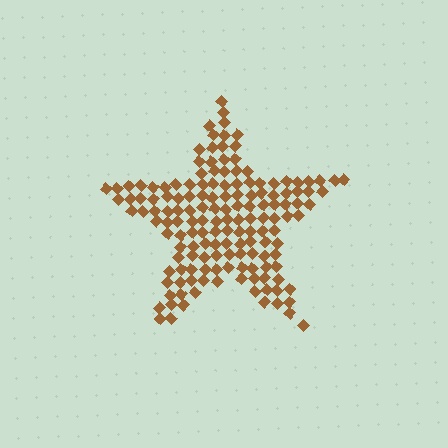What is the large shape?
The large shape is a star.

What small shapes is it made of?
It is made of small diamonds.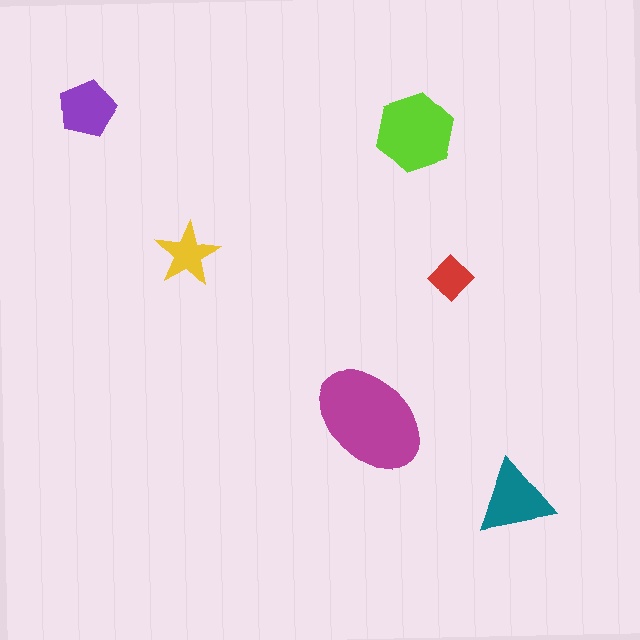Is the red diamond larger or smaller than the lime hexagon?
Smaller.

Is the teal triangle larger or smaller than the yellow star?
Larger.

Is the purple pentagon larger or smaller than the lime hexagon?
Smaller.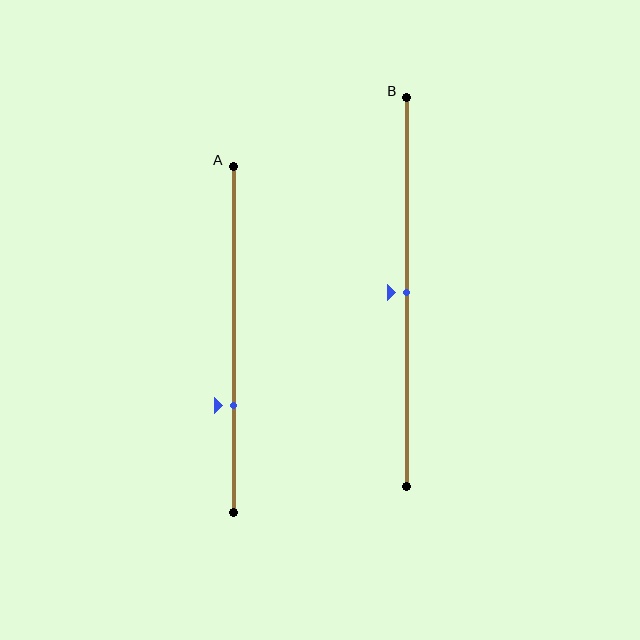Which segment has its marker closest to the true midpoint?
Segment B has its marker closest to the true midpoint.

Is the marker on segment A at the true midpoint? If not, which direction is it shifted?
No, the marker on segment A is shifted downward by about 19% of the segment length.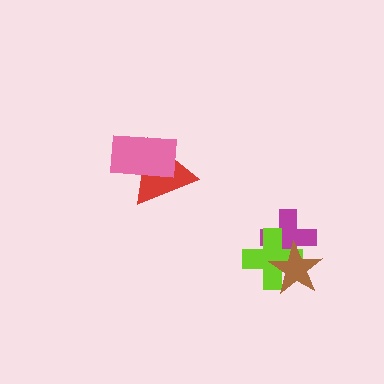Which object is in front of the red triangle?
The pink rectangle is in front of the red triangle.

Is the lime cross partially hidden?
Yes, it is partially covered by another shape.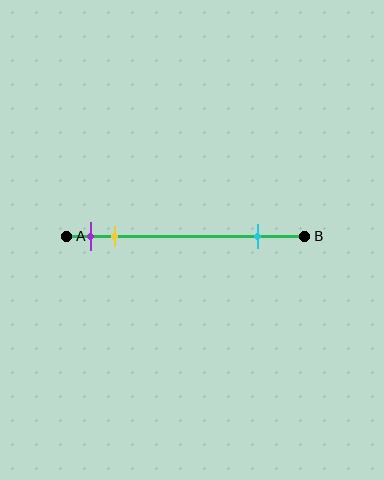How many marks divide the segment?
There are 3 marks dividing the segment.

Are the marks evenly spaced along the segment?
No, the marks are not evenly spaced.